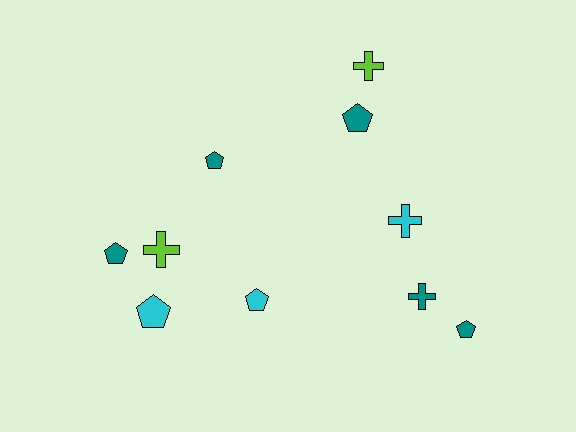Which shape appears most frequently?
Pentagon, with 6 objects.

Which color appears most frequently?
Teal, with 5 objects.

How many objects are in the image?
There are 10 objects.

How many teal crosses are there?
There is 1 teal cross.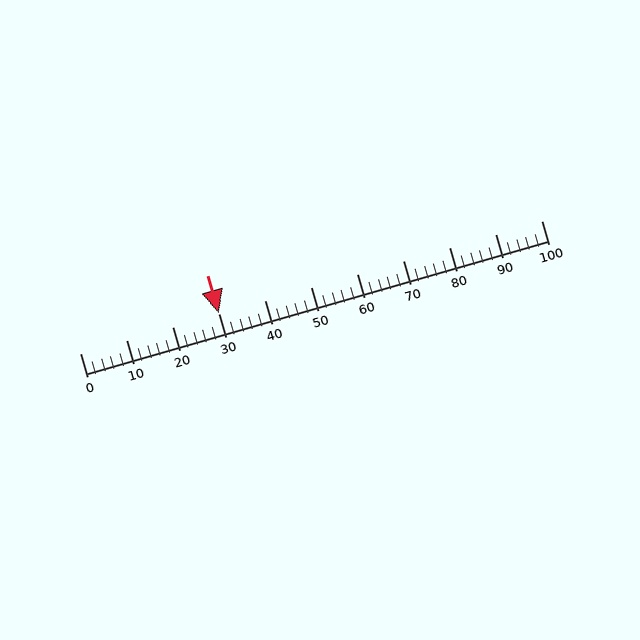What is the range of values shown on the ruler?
The ruler shows values from 0 to 100.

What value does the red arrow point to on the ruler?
The red arrow points to approximately 30.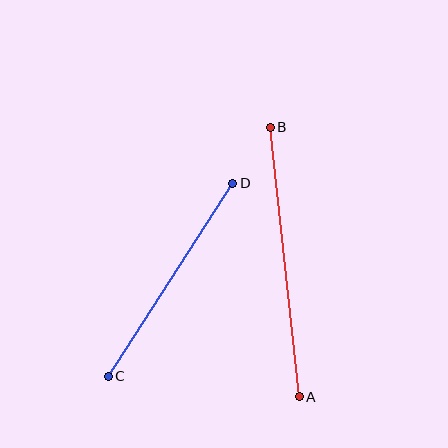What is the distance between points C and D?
The distance is approximately 230 pixels.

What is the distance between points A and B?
The distance is approximately 271 pixels.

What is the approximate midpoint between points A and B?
The midpoint is at approximately (285, 262) pixels.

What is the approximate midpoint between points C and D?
The midpoint is at approximately (171, 280) pixels.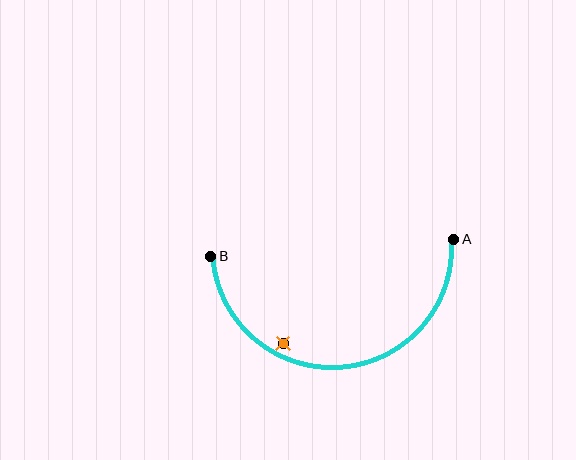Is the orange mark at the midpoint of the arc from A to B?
No — the orange mark does not lie on the arc at all. It sits slightly inside the curve.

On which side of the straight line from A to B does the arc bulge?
The arc bulges below the straight line connecting A and B.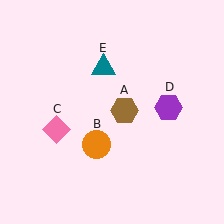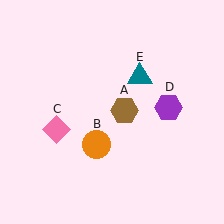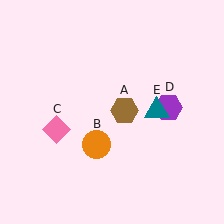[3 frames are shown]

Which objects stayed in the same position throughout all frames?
Brown hexagon (object A) and orange circle (object B) and pink diamond (object C) and purple hexagon (object D) remained stationary.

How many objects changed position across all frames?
1 object changed position: teal triangle (object E).